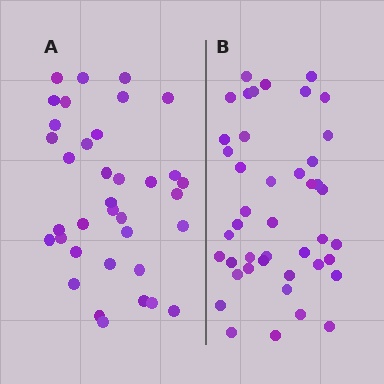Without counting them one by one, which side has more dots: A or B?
Region B (the right region) has more dots.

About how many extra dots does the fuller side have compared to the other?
Region B has roughly 8 or so more dots than region A.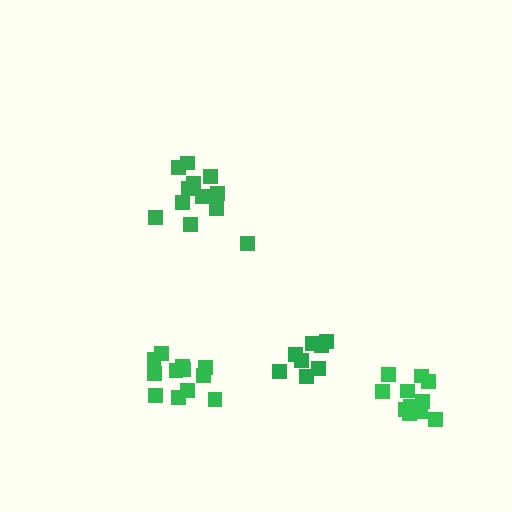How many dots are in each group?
Group 1: 12 dots, Group 2: 8 dots, Group 3: 12 dots, Group 4: 11 dots (43 total).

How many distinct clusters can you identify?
There are 4 distinct clusters.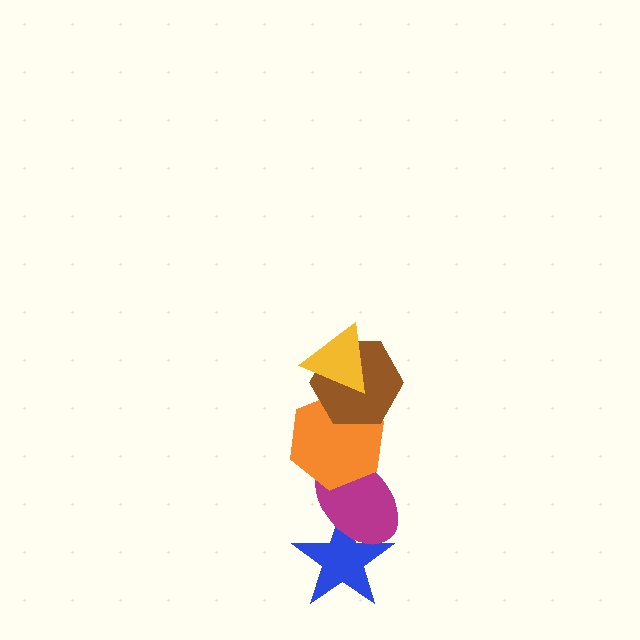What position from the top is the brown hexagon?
The brown hexagon is 2nd from the top.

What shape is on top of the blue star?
The magenta ellipse is on top of the blue star.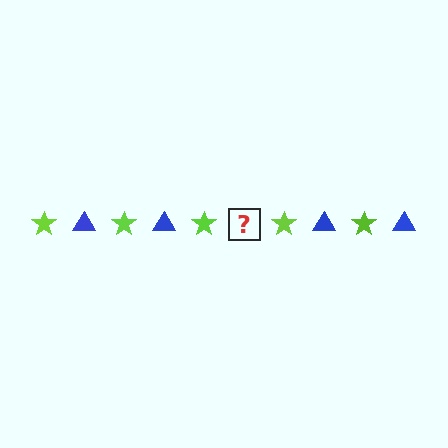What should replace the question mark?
The question mark should be replaced with a blue triangle.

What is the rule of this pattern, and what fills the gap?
The rule is that the pattern alternates between lime star and blue triangle. The gap should be filled with a blue triangle.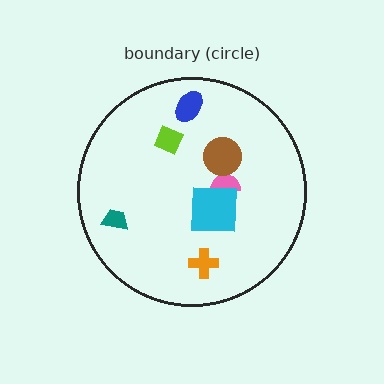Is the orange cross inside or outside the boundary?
Inside.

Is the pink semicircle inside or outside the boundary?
Inside.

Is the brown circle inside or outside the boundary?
Inside.